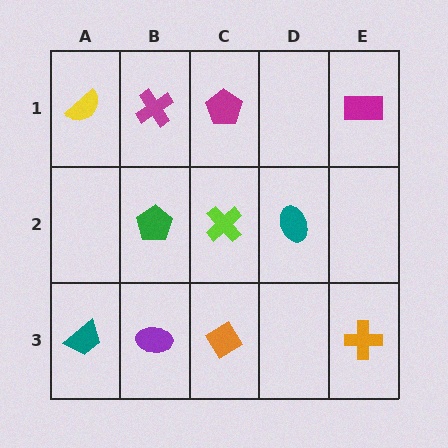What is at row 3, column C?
An orange diamond.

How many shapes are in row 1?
4 shapes.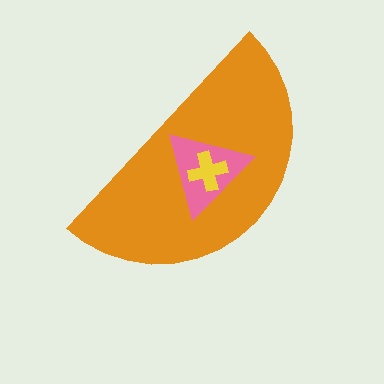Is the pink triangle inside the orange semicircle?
Yes.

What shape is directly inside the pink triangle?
The yellow cross.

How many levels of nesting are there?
3.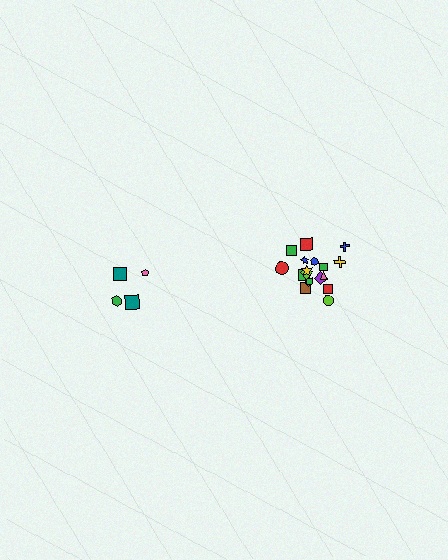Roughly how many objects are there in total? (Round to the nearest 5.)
Roughly 20 objects in total.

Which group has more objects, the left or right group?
The right group.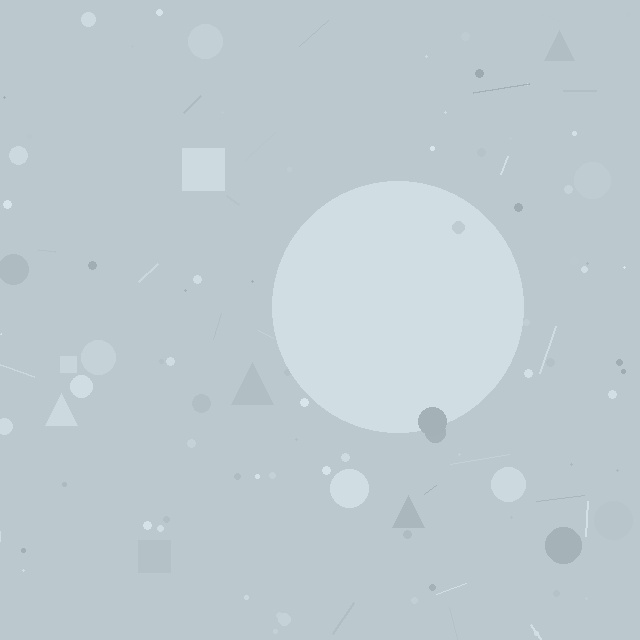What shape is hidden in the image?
A circle is hidden in the image.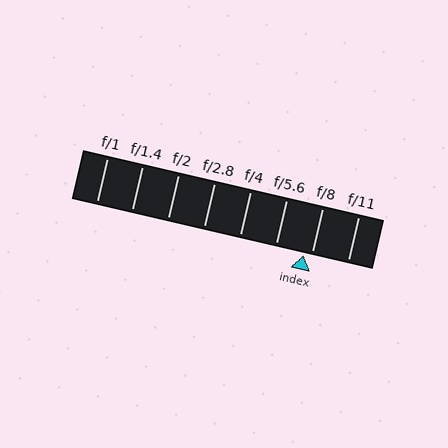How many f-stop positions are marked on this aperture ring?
There are 8 f-stop positions marked.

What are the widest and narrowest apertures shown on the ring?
The widest aperture shown is f/1 and the narrowest is f/11.